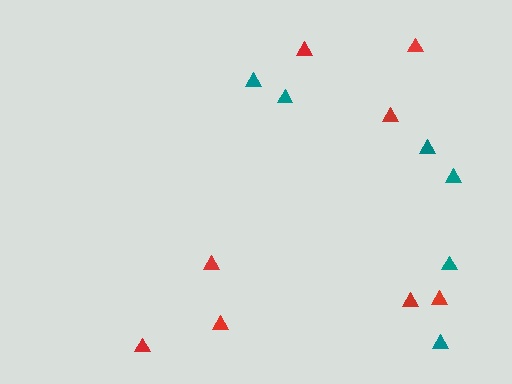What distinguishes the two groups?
There are 2 groups: one group of teal triangles (6) and one group of red triangles (8).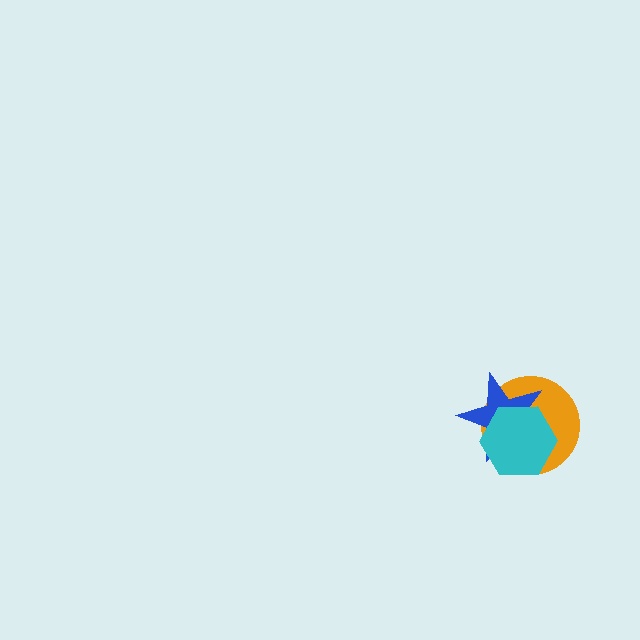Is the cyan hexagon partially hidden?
No, no other shape covers it.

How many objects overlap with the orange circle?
2 objects overlap with the orange circle.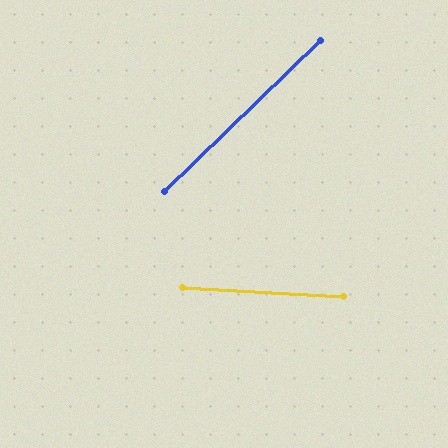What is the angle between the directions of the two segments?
Approximately 47 degrees.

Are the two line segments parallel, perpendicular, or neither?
Neither parallel nor perpendicular — they differ by about 47°.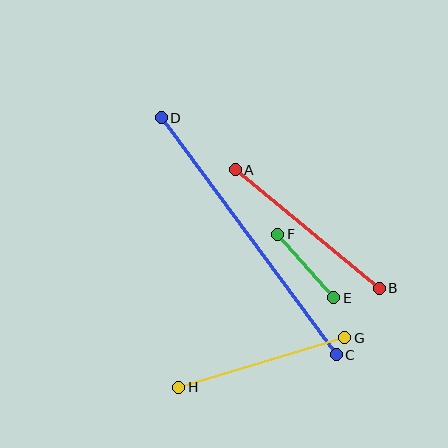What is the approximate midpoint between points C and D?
The midpoint is at approximately (249, 236) pixels.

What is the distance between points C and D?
The distance is approximately 294 pixels.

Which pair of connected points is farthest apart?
Points C and D are farthest apart.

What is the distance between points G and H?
The distance is approximately 173 pixels.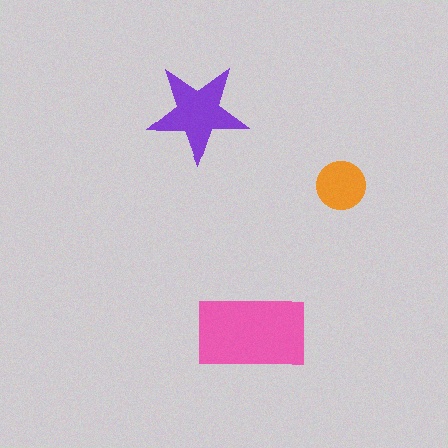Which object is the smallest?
The orange circle.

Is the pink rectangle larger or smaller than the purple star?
Larger.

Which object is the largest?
The pink rectangle.